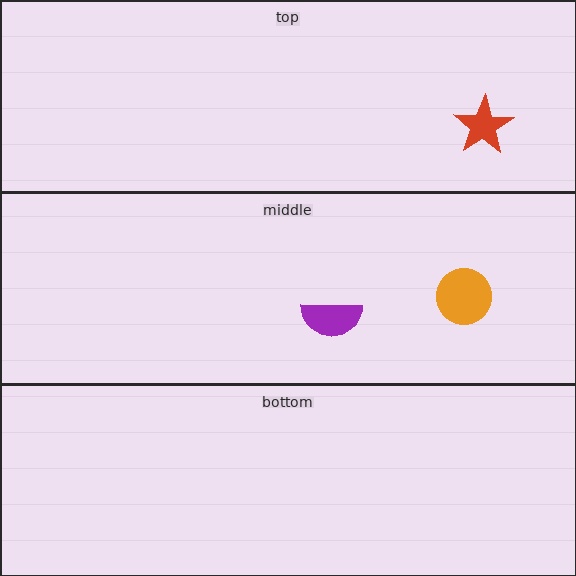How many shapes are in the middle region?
2.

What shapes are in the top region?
The red star.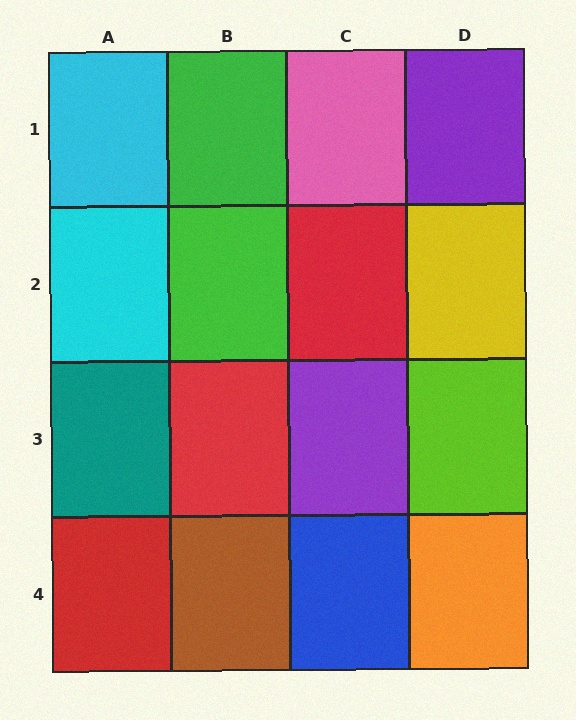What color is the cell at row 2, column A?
Cyan.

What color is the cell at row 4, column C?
Blue.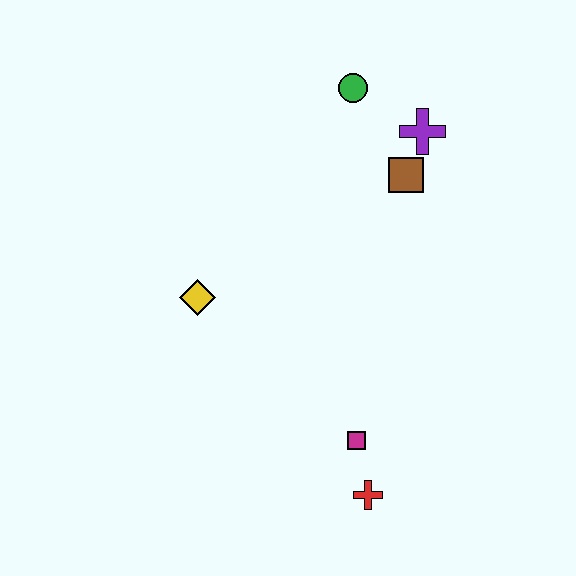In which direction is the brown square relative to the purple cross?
The brown square is below the purple cross.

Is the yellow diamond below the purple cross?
Yes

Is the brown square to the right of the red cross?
Yes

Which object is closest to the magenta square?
The red cross is closest to the magenta square.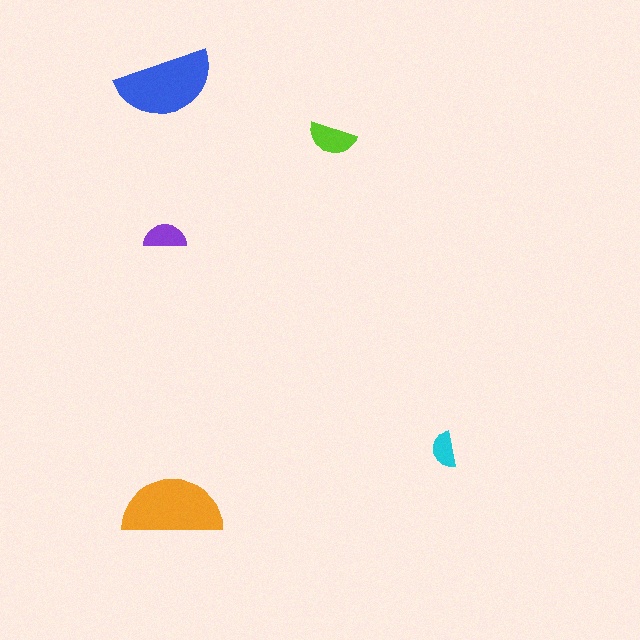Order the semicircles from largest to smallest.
the orange one, the blue one, the lime one, the purple one, the cyan one.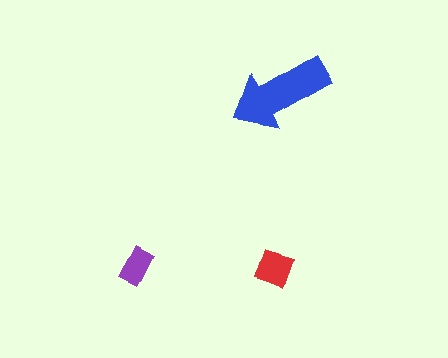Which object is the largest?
The blue arrow.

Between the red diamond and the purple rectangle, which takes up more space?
The red diamond.